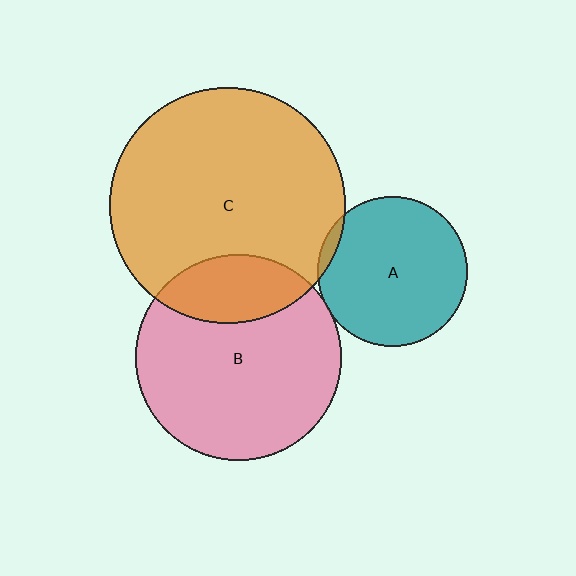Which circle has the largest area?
Circle C (orange).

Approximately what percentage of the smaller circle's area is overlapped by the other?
Approximately 5%.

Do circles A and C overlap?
Yes.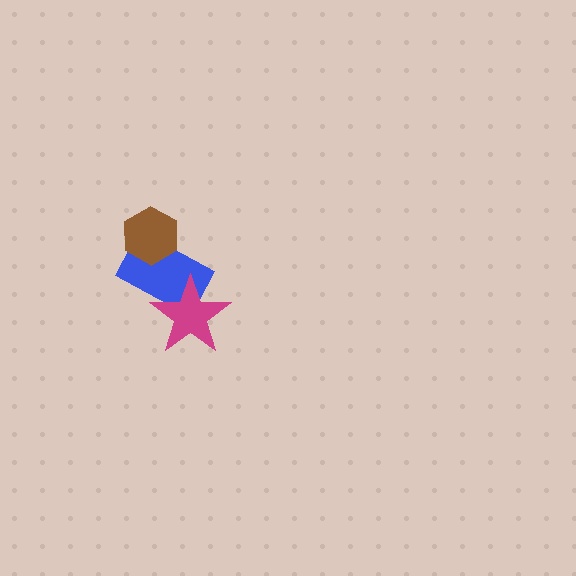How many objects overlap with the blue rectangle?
2 objects overlap with the blue rectangle.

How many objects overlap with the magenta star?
1 object overlaps with the magenta star.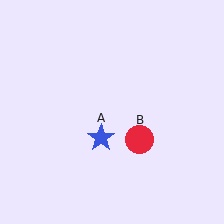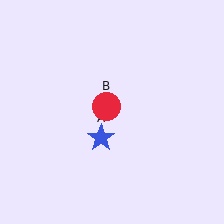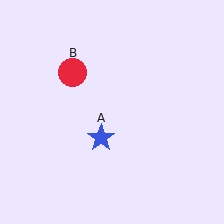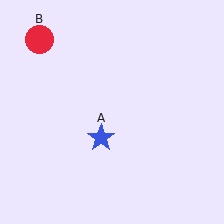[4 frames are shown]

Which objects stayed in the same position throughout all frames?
Blue star (object A) remained stationary.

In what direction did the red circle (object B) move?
The red circle (object B) moved up and to the left.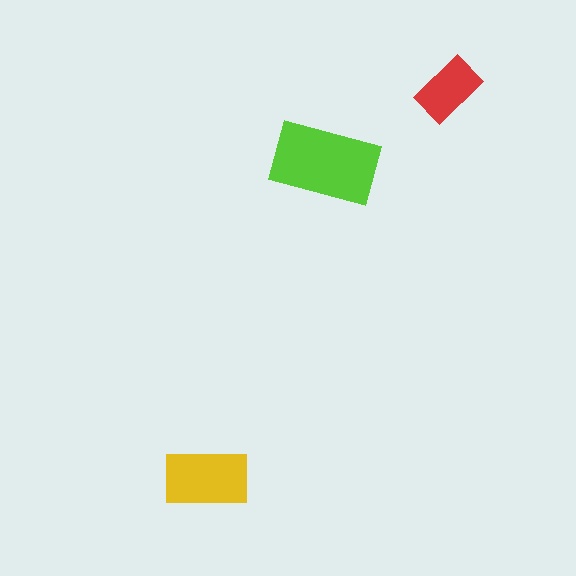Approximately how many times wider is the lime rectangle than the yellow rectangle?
About 1.5 times wider.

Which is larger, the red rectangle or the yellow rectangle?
The yellow one.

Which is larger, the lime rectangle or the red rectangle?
The lime one.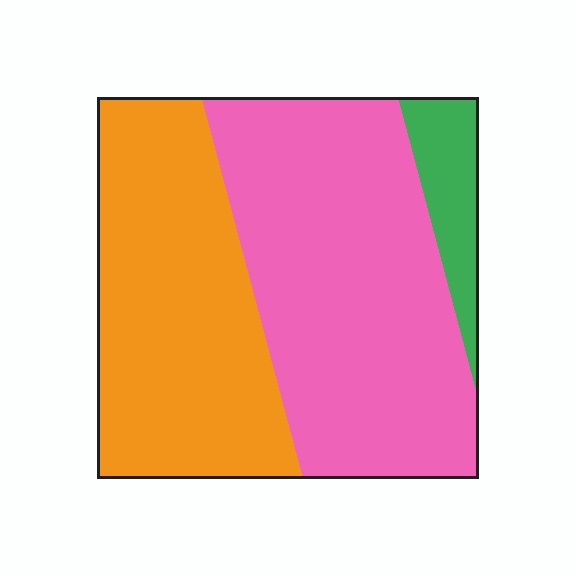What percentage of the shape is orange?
Orange covers around 40% of the shape.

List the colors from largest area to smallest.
From largest to smallest: pink, orange, green.